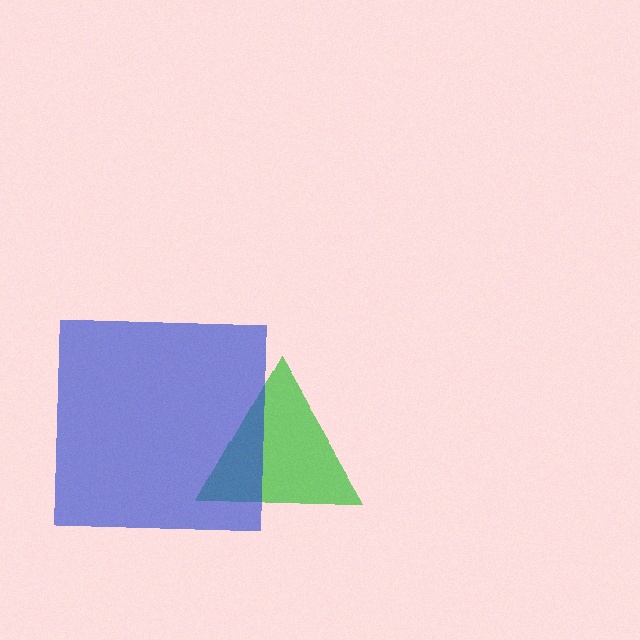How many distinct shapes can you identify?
There are 2 distinct shapes: a green triangle, a blue square.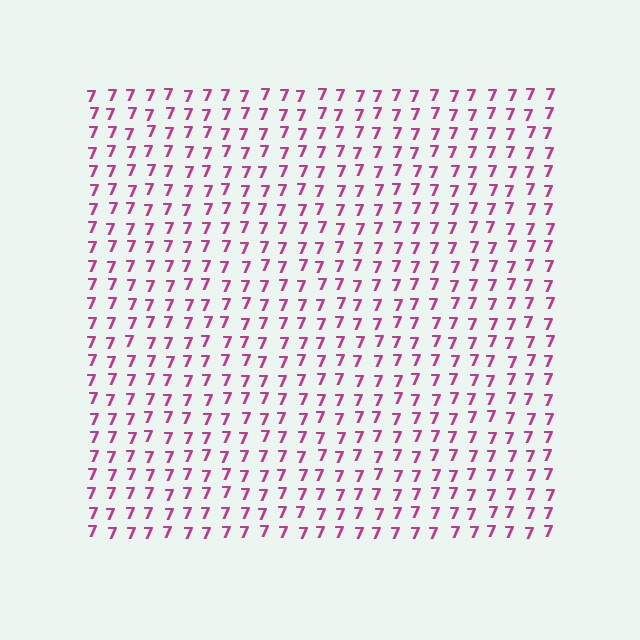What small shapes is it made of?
It is made of small digit 7's.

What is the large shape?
The large shape is a square.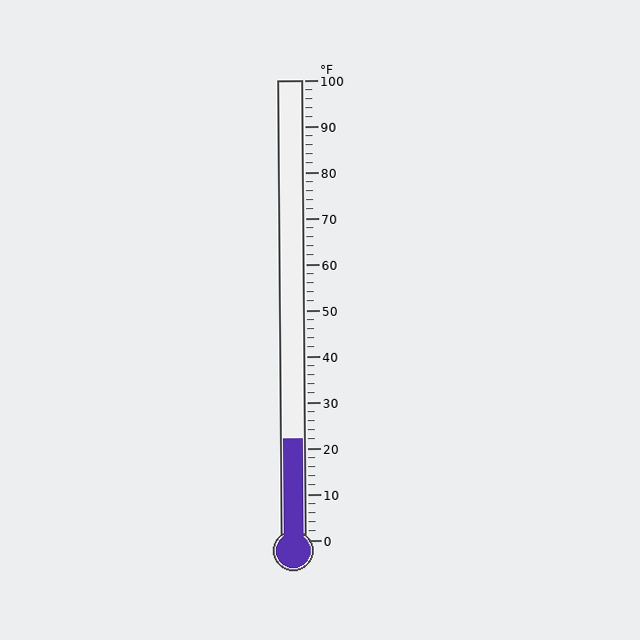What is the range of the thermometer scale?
The thermometer scale ranges from 0°F to 100°F.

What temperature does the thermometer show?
The thermometer shows approximately 22°F.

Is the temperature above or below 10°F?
The temperature is above 10°F.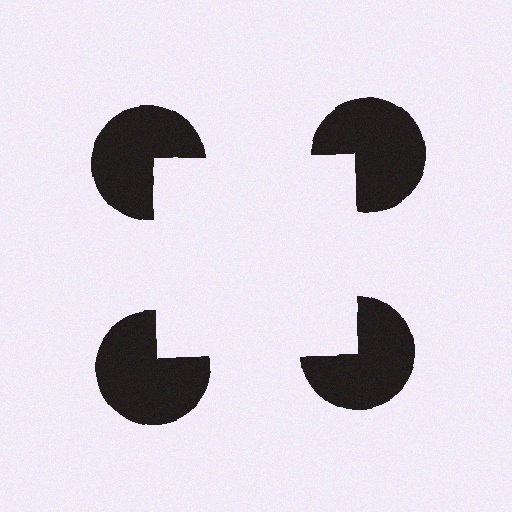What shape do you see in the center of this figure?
An illusory square — its edges are inferred from the aligned wedge cuts in the pac-man discs, not physically drawn.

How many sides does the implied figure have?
4 sides.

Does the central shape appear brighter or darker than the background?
It typically appears slightly brighter than the background, even though no actual brightness change is drawn.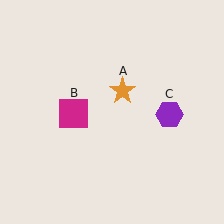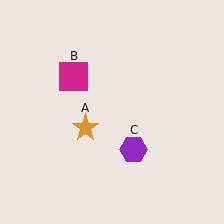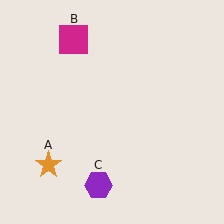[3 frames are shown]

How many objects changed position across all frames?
3 objects changed position: orange star (object A), magenta square (object B), purple hexagon (object C).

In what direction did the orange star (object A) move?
The orange star (object A) moved down and to the left.